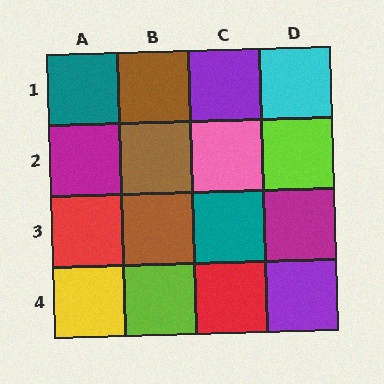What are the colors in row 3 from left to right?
Red, brown, teal, magenta.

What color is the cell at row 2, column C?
Pink.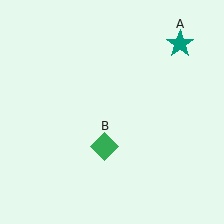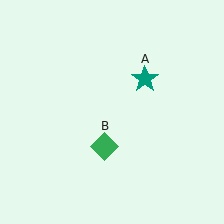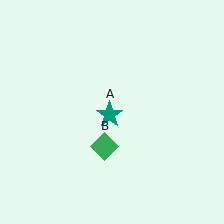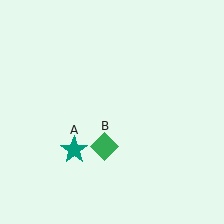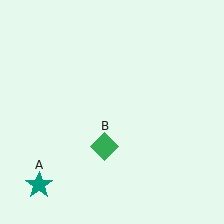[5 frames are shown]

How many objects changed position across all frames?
1 object changed position: teal star (object A).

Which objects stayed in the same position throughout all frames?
Green diamond (object B) remained stationary.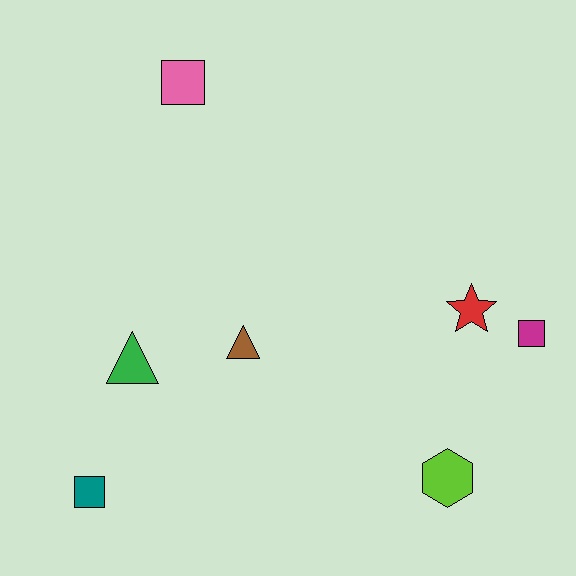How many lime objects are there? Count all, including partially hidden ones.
There is 1 lime object.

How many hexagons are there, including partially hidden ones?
There is 1 hexagon.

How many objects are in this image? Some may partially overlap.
There are 7 objects.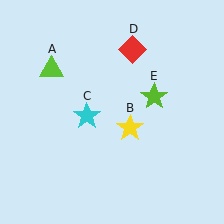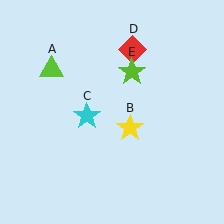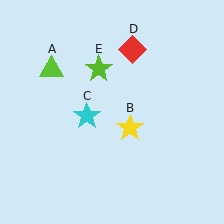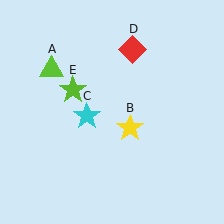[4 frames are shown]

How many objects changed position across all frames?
1 object changed position: lime star (object E).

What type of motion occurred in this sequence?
The lime star (object E) rotated counterclockwise around the center of the scene.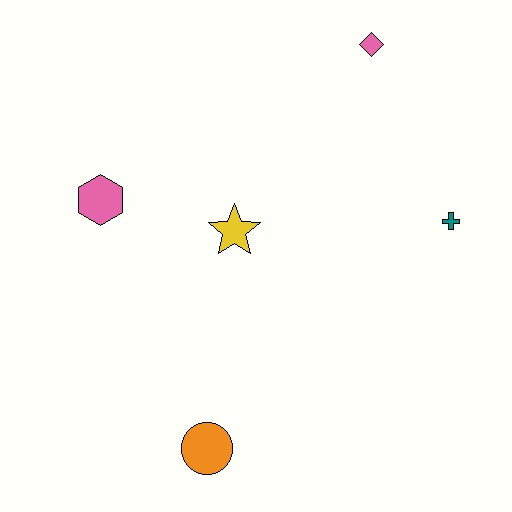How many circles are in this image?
There is 1 circle.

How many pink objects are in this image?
There are 2 pink objects.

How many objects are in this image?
There are 5 objects.